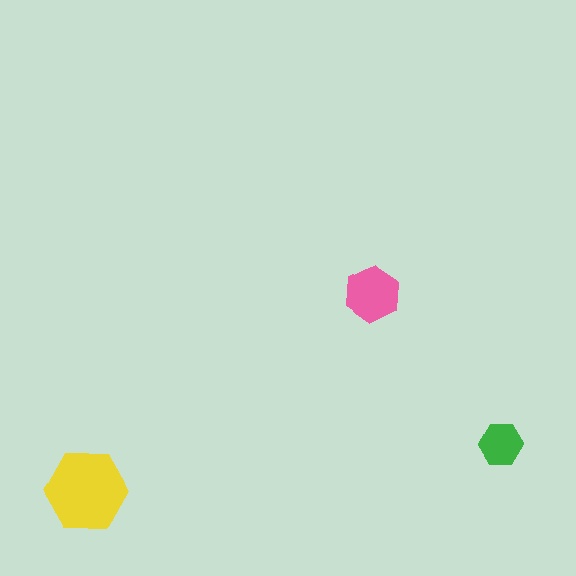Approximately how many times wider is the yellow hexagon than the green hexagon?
About 2 times wider.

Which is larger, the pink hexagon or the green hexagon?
The pink one.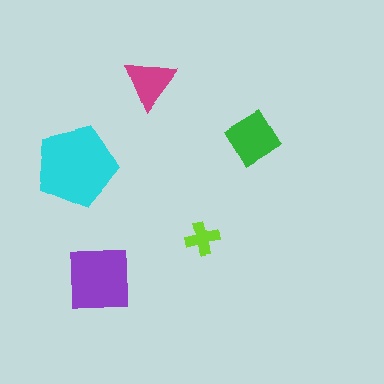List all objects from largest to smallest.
The cyan pentagon, the purple square, the green diamond, the magenta triangle, the lime cross.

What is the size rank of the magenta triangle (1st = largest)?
4th.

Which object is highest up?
The magenta triangle is topmost.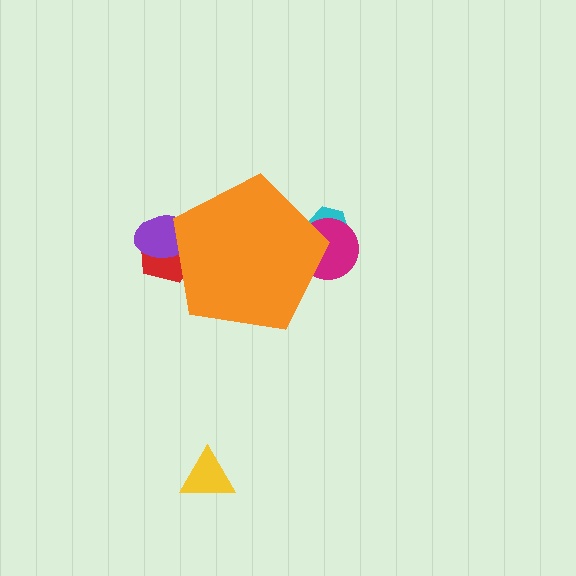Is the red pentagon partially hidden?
Yes, the red pentagon is partially hidden behind the orange pentagon.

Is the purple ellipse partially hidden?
Yes, the purple ellipse is partially hidden behind the orange pentagon.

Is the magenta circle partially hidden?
Yes, the magenta circle is partially hidden behind the orange pentagon.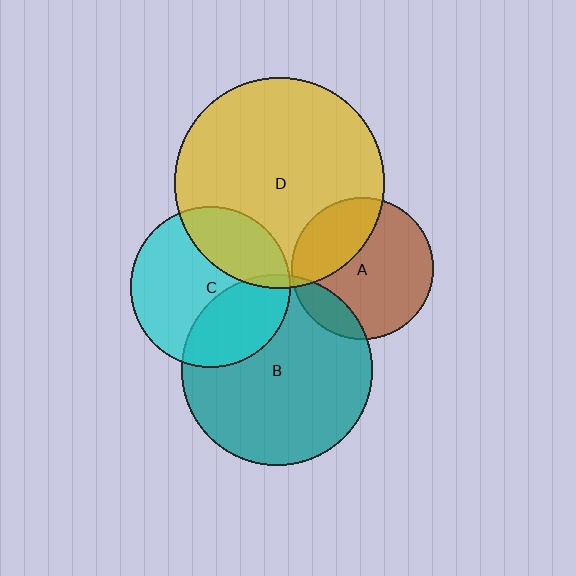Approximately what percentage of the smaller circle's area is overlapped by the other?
Approximately 15%.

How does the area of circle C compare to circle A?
Approximately 1.3 times.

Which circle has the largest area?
Circle D (yellow).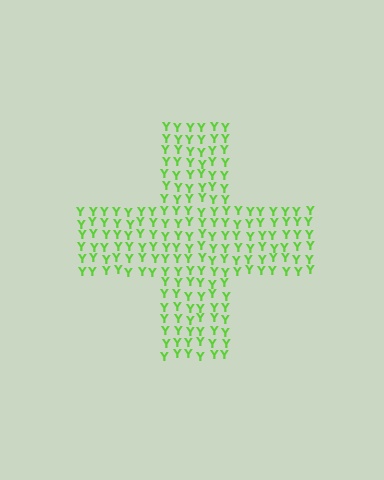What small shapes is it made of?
It is made of small letter Y's.